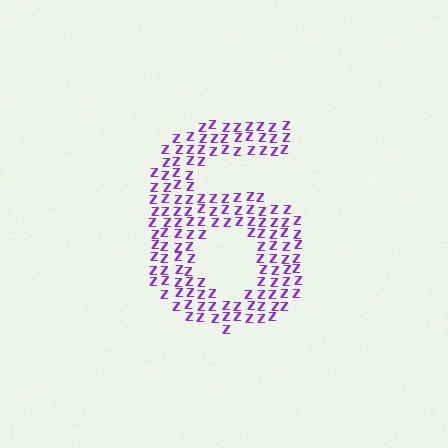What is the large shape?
The large shape is the digit 6.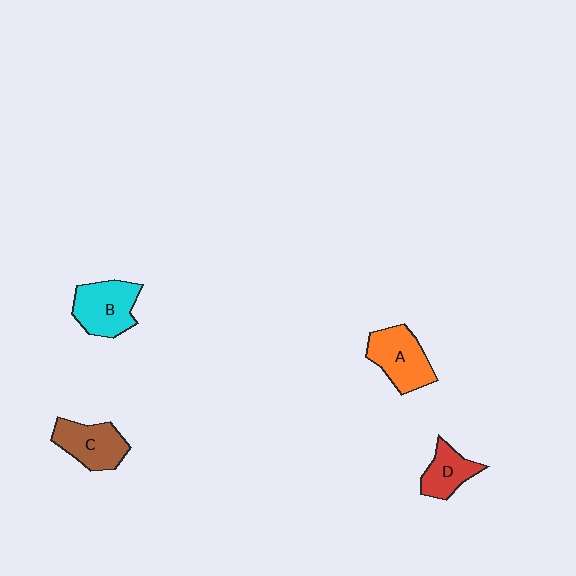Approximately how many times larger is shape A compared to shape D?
Approximately 1.5 times.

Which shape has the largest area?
Shape B (cyan).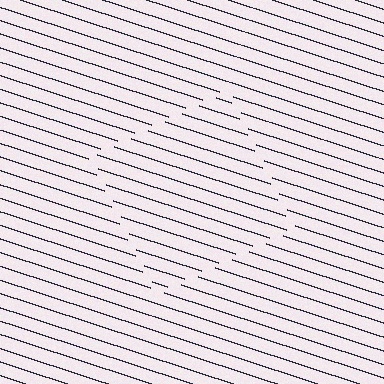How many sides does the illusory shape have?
4 sides — the line-ends trace a square.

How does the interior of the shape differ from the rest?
The interior of the shape contains the same grating, shifted by half a period — the contour is defined by the phase discontinuity where line-ends from the inner and outer gratings abut.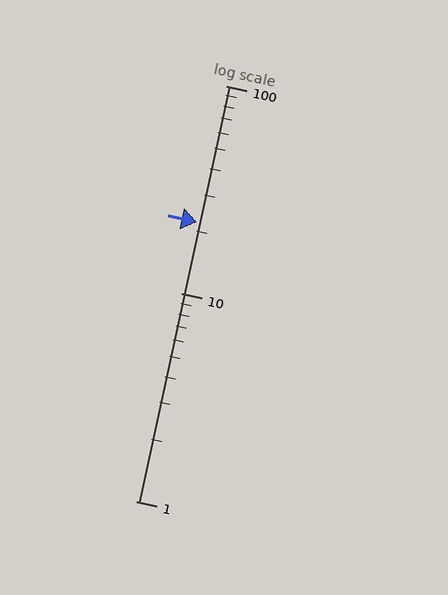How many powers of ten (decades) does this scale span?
The scale spans 2 decades, from 1 to 100.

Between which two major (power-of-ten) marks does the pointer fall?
The pointer is between 10 and 100.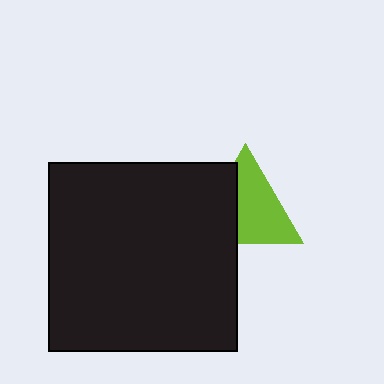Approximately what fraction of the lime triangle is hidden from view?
Roughly 37% of the lime triangle is hidden behind the black square.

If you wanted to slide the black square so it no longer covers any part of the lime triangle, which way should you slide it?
Slide it left — that is the most direct way to separate the two shapes.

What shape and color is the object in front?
The object in front is a black square.